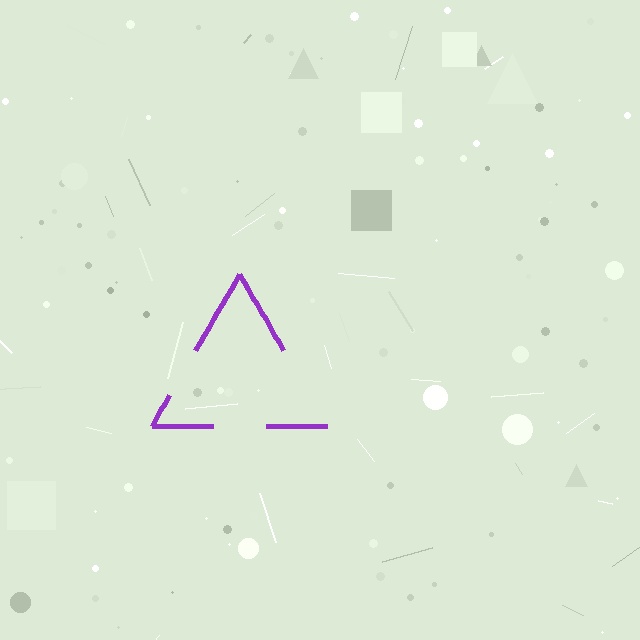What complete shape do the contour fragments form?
The contour fragments form a triangle.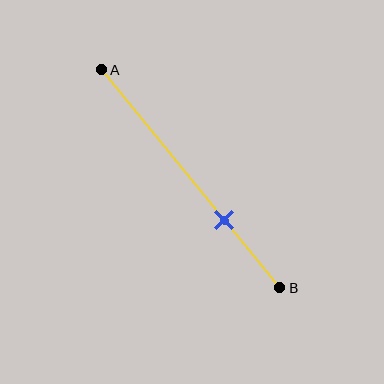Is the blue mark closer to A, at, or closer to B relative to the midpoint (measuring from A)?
The blue mark is closer to point B than the midpoint of segment AB.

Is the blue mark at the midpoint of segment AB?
No, the mark is at about 70% from A, not at the 50% midpoint.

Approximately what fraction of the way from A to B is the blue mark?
The blue mark is approximately 70% of the way from A to B.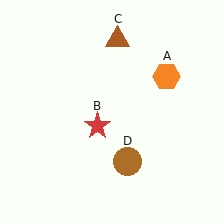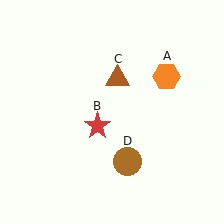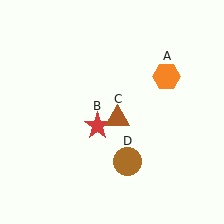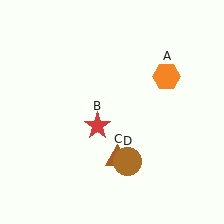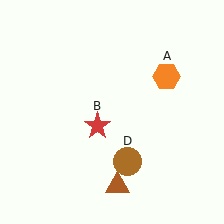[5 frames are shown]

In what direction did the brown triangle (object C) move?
The brown triangle (object C) moved down.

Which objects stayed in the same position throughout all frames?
Orange hexagon (object A) and red star (object B) and brown circle (object D) remained stationary.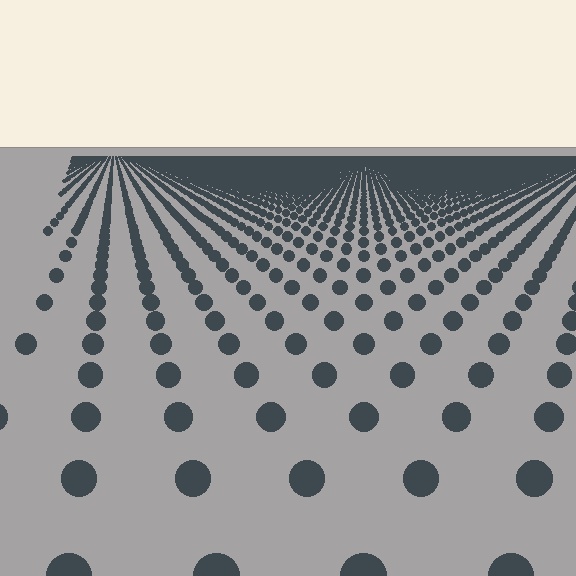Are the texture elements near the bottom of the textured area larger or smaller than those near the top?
Larger. Near the bottom, elements are closer to the viewer and appear at a bigger on-screen size.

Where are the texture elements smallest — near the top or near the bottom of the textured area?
Near the top.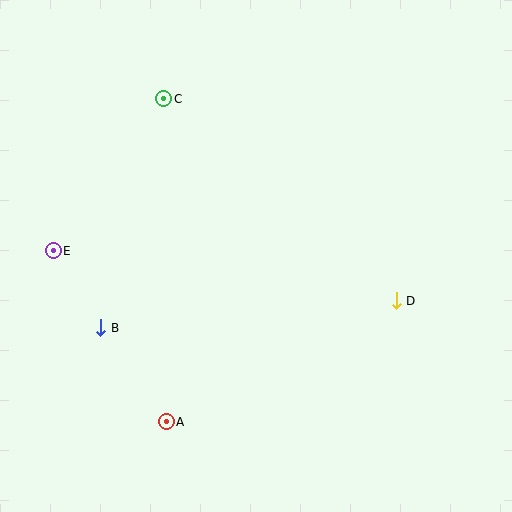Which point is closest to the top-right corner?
Point D is closest to the top-right corner.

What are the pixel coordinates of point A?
Point A is at (166, 422).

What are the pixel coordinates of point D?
Point D is at (396, 301).